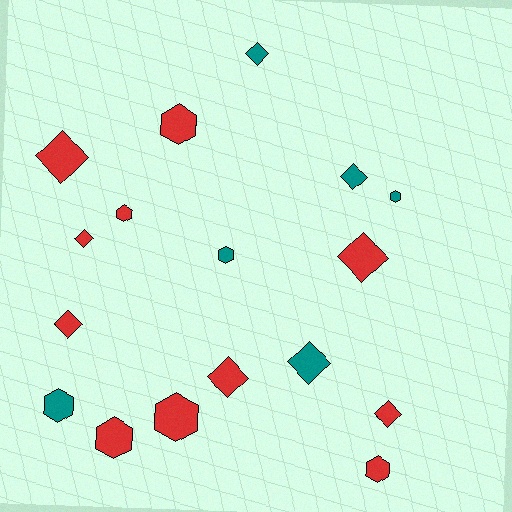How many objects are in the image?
There are 17 objects.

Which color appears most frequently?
Red, with 11 objects.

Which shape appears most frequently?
Diamond, with 9 objects.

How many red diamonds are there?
There are 6 red diamonds.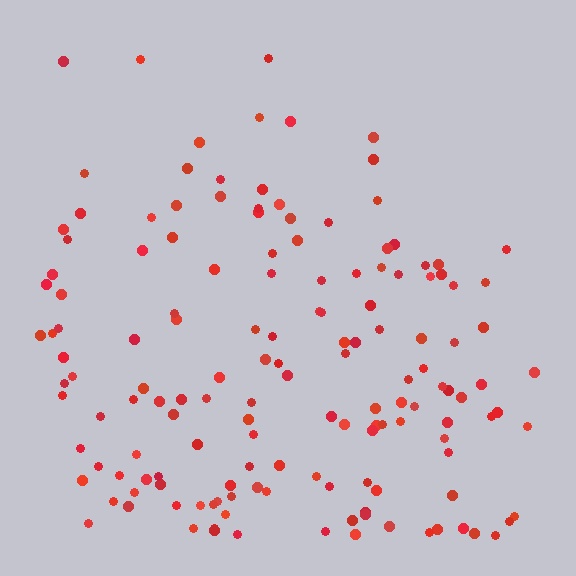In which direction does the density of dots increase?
From top to bottom, with the bottom side densest.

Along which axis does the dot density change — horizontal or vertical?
Vertical.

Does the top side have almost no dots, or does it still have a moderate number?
Still a moderate number, just noticeably fewer than the bottom.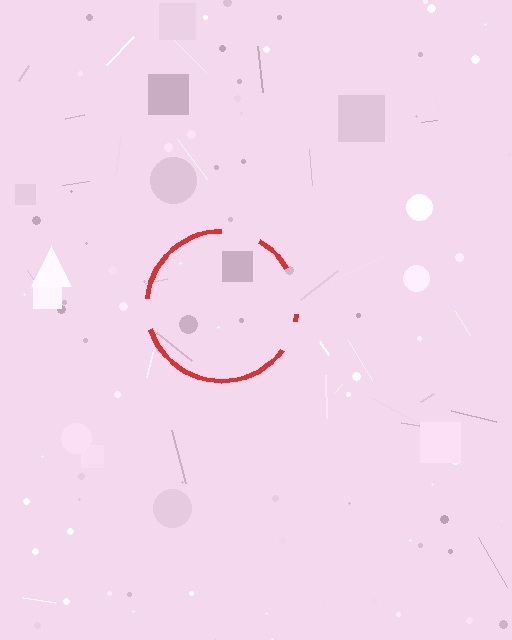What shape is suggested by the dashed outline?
The dashed outline suggests a circle.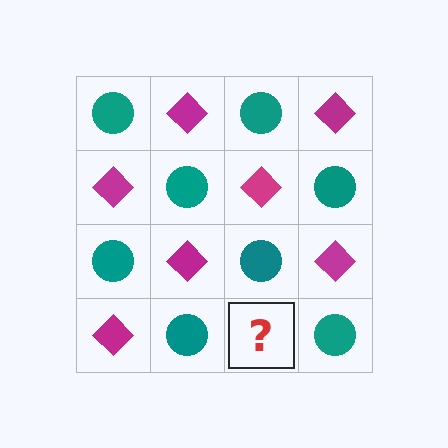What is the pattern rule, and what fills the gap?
The rule is that it alternates teal circle and magenta diamond in a checkerboard pattern. The gap should be filled with a magenta diamond.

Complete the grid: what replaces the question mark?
The question mark should be replaced with a magenta diamond.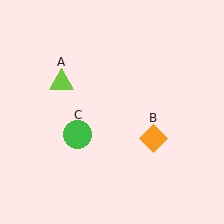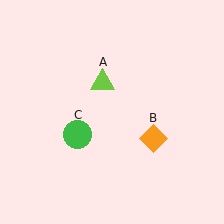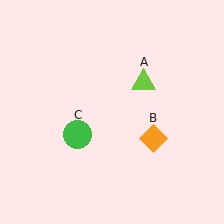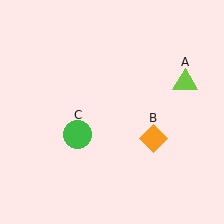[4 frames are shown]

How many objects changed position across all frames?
1 object changed position: lime triangle (object A).